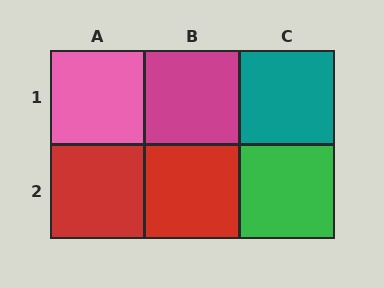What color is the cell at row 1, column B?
Magenta.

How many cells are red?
2 cells are red.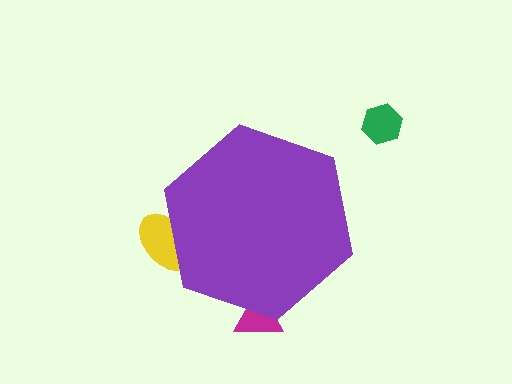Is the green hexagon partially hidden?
No, the green hexagon is fully visible.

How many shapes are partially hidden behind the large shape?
2 shapes are partially hidden.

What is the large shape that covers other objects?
A purple hexagon.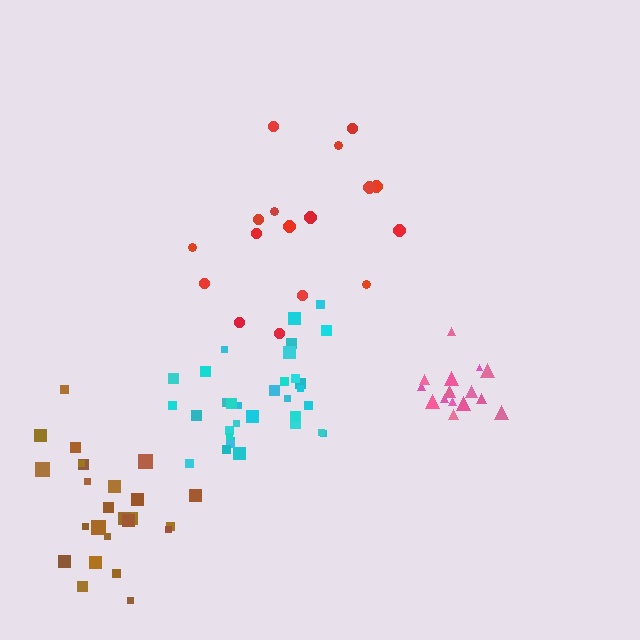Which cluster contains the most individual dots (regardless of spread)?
Cyan (33).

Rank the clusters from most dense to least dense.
pink, cyan, brown, red.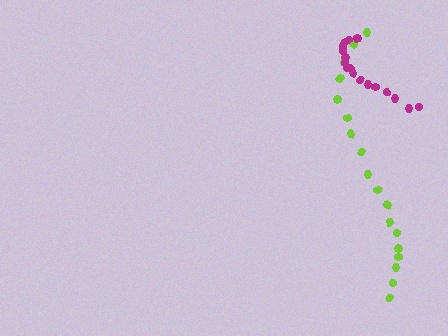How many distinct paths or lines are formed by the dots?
There are 2 distinct paths.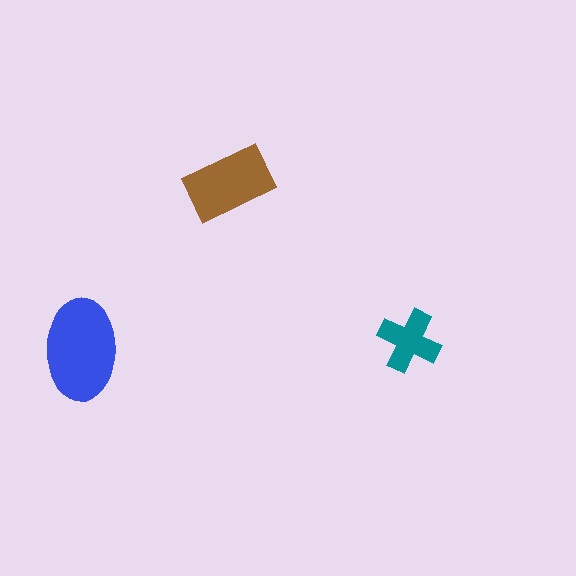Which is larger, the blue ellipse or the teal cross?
The blue ellipse.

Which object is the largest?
The blue ellipse.